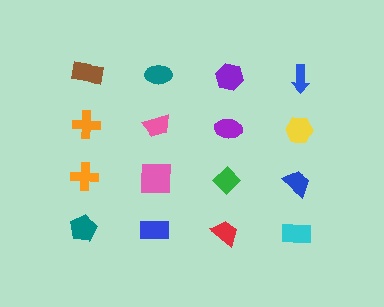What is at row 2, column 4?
A yellow hexagon.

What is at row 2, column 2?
A pink trapezoid.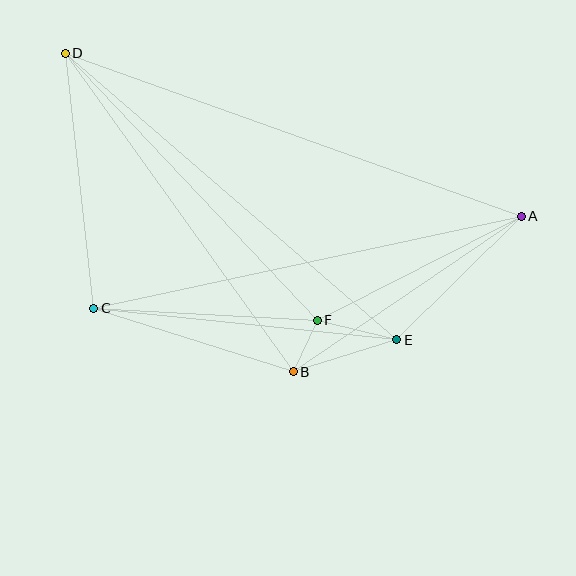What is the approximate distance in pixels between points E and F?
The distance between E and F is approximately 82 pixels.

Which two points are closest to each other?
Points B and F are closest to each other.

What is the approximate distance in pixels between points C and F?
The distance between C and F is approximately 223 pixels.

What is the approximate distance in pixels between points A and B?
The distance between A and B is approximately 276 pixels.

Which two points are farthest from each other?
Points A and D are farthest from each other.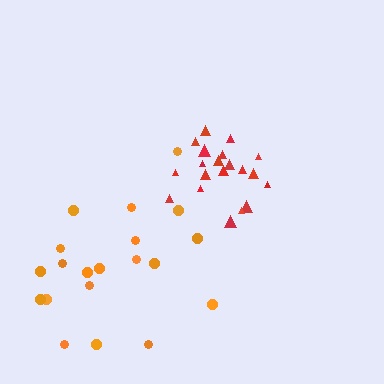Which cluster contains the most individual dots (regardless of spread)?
Red (21).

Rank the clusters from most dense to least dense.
red, orange.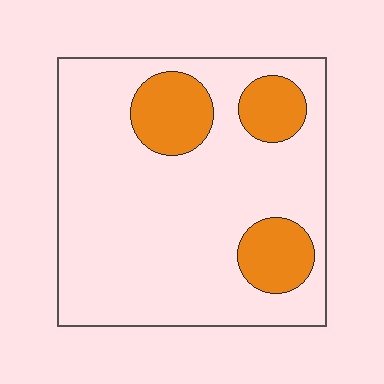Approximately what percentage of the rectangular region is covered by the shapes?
Approximately 20%.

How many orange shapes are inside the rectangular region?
3.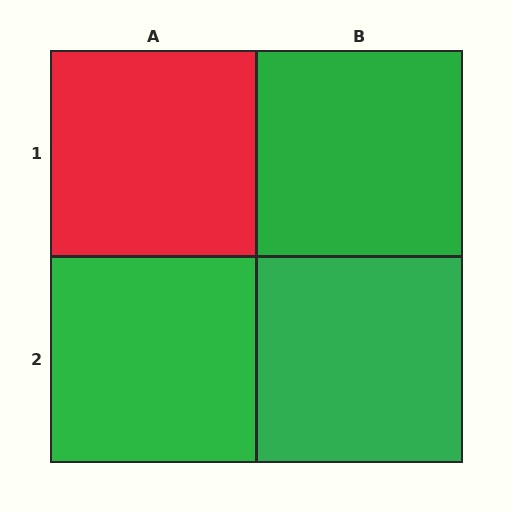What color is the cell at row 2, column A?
Green.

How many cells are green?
3 cells are green.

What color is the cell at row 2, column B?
Green.